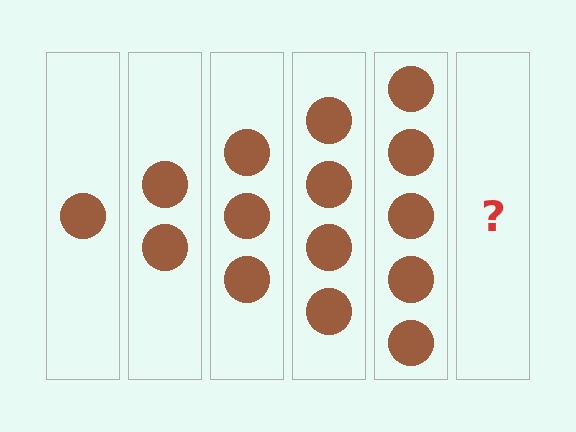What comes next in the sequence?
The next element should be 6 circles.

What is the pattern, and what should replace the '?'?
The pattern is that each step adds one more circle. The '?' should be 6 circles.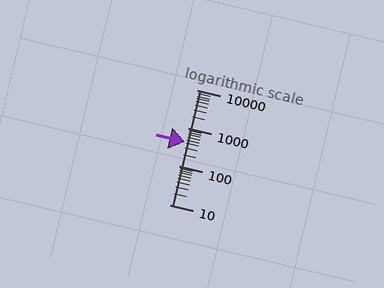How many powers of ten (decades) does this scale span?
The scale spans 3 decades, from 10 to 10000.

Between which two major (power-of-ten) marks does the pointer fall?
The pointer is between 100 and 1000.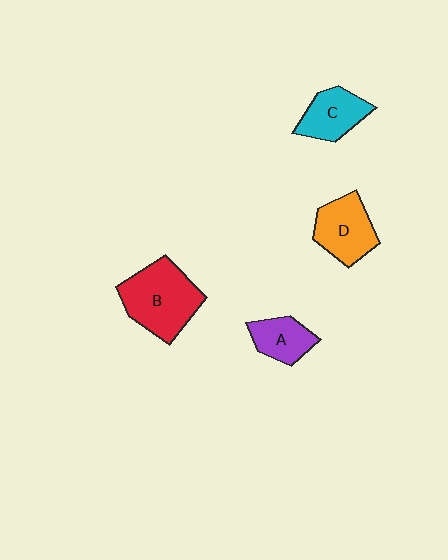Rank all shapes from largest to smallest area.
From largest to smallest: B (red), D (orange), C (cyan), A (purple).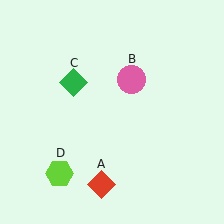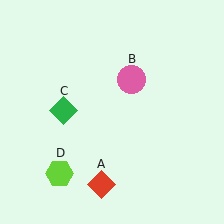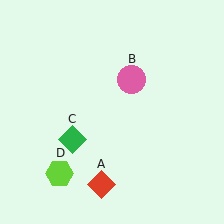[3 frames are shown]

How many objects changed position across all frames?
1 object changed position: green diamond (object C).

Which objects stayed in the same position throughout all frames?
Red diamond (object A) and pink circle (object B) and lime hexagon (object D) remained stationary.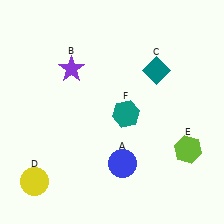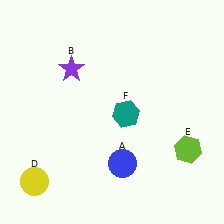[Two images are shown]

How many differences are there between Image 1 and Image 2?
There is 1 difference between the two images.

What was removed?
The teal diamond (C) was removed in Image 2.